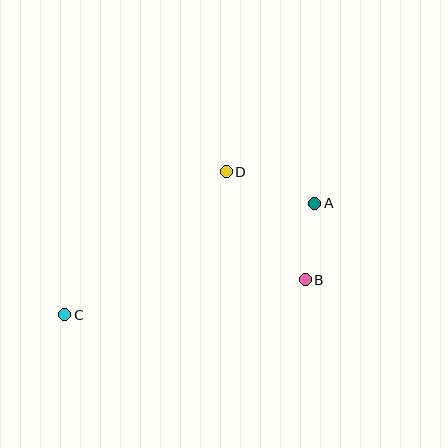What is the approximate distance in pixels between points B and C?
The distance between B and C is approximately 243 pixels.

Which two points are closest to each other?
Points A and B are closest to each other.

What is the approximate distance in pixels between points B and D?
The distance between B and D is approximately 134 pixels.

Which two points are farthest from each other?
Points A and C are farthest from each other.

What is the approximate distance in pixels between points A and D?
The distance between A and D is approximately 94 pixels.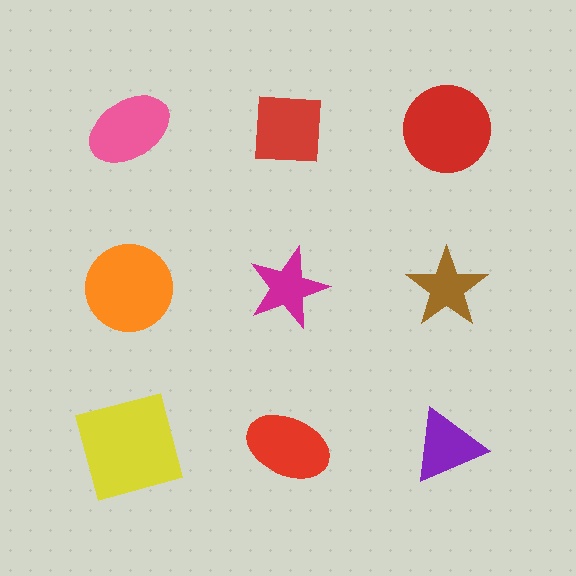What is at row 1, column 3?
A red circle.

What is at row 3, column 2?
A red ellipse.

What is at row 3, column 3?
A purple triangle.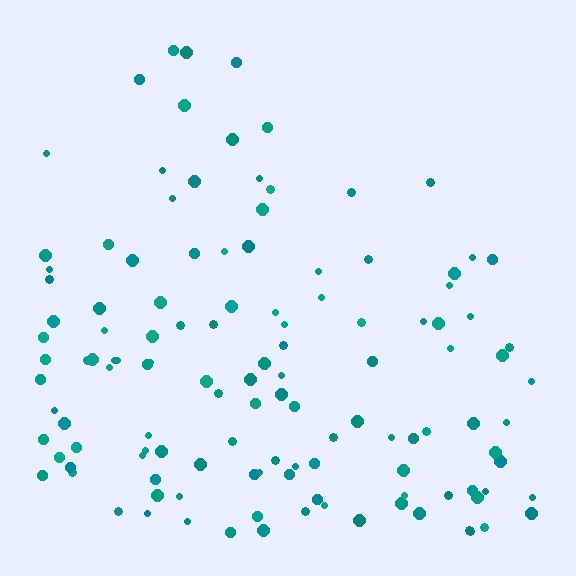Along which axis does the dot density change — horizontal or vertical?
Vertical.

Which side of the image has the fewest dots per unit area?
The top.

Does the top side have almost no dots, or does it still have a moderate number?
Still a moderate number, just noticeably fewer than the bottom.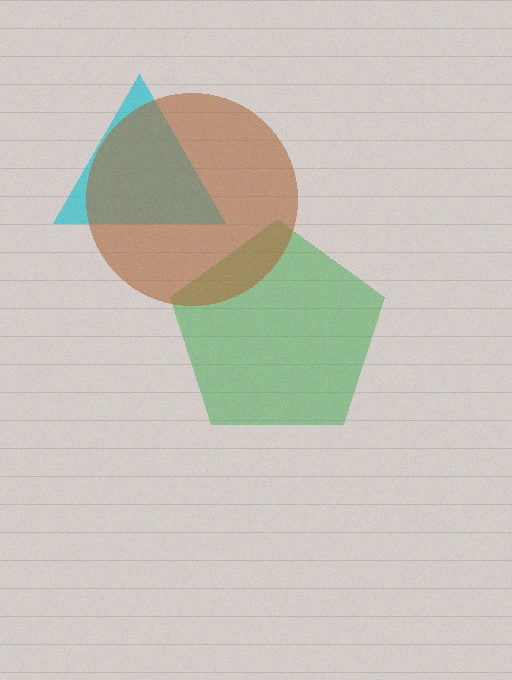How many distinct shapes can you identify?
There are 3 distinct shapes: a cyan triangle, a green pentagon, a brown circle.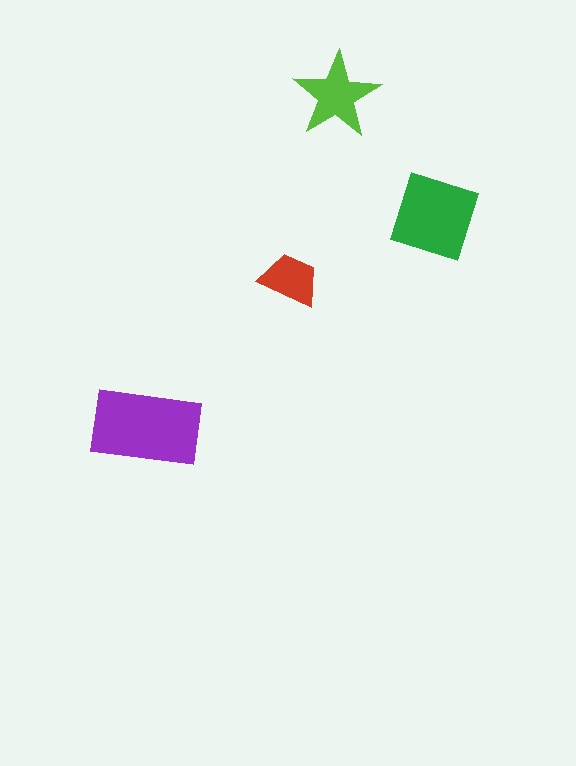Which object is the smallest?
The red trapezoid.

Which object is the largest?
The purple rectangle.